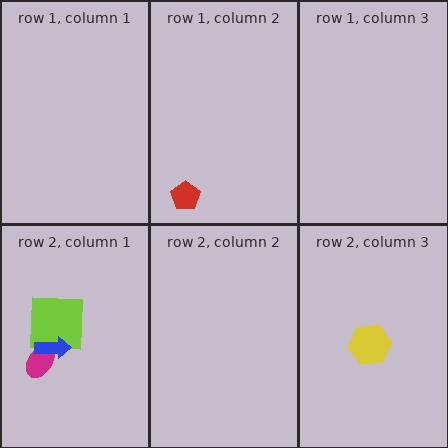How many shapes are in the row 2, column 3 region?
1.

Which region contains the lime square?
The row 2, column 1 region.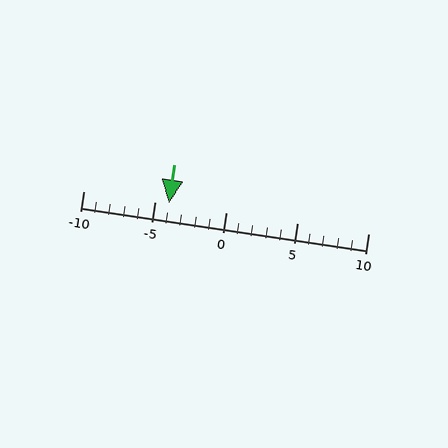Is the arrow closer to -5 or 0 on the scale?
The arrow is closer to -5.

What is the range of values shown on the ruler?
The ruler shows values from -10 to 10.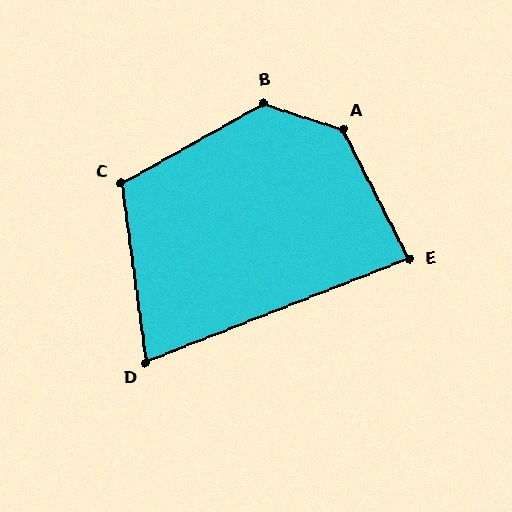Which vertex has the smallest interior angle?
D, at approximately 76 degrees.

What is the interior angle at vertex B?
Approximately 132 degrees (obtuse).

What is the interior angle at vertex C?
Approximately 112 degrees (obtuse).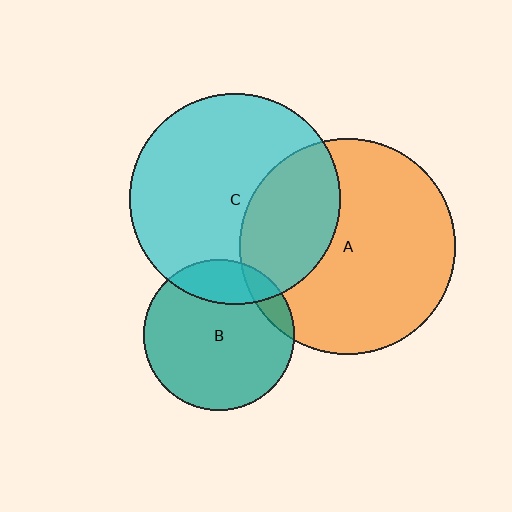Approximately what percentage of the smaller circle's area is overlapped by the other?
Approximately 10%.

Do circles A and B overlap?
Yes.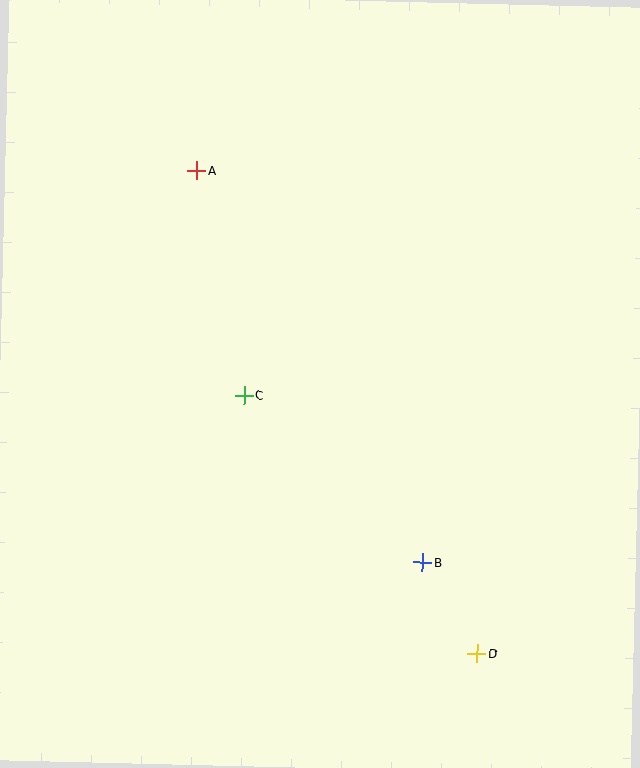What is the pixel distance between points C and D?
The distance between C and D is 348 pixels.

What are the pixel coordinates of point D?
Point D is at (477, 654).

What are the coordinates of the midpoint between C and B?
The midpoint between C and B is at (333, 479).